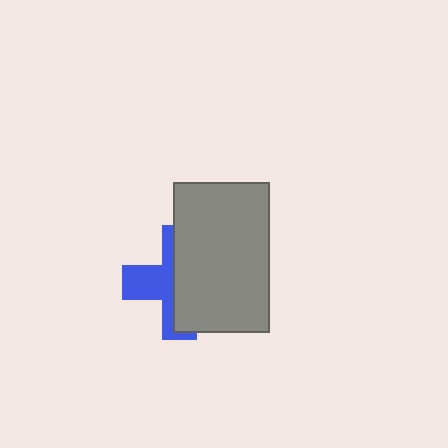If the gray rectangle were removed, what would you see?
You would see the complete blue cross.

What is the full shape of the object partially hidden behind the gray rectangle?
The partially hidden object is a blue cross.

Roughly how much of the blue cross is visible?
A small part of it is visible (roughly 42%).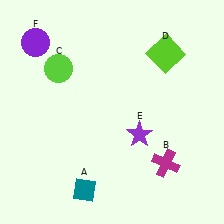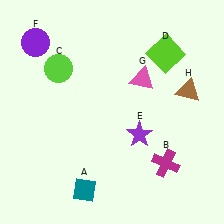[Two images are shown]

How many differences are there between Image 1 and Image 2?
There are 2 differences between the two images.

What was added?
A pink triangle (G), a brown triangle (H) were added in Image 2.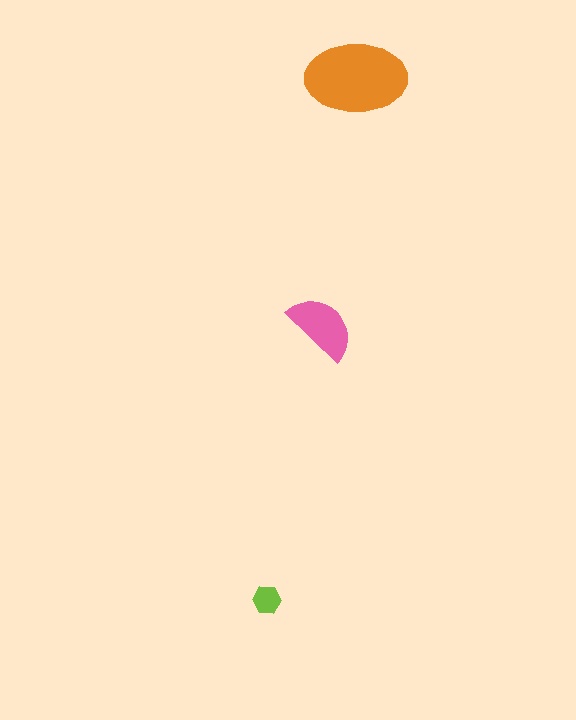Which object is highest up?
The orange ellipse is topmost.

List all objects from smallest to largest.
The lime hexagon, the pink semicircle, the orange ellipse.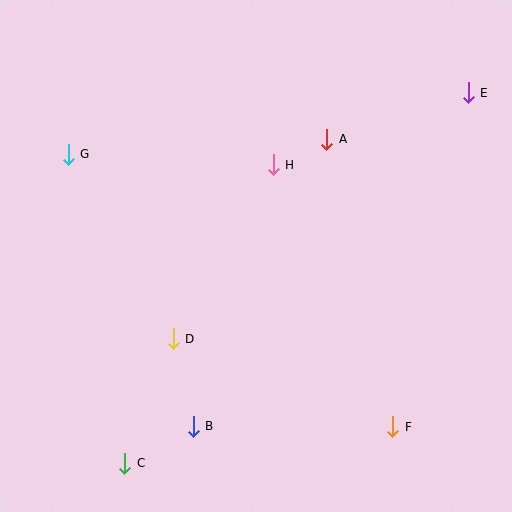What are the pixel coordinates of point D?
Point D is at (173, 339).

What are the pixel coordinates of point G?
Point G is at (68, 154).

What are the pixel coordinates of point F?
Point F is at (393, 427).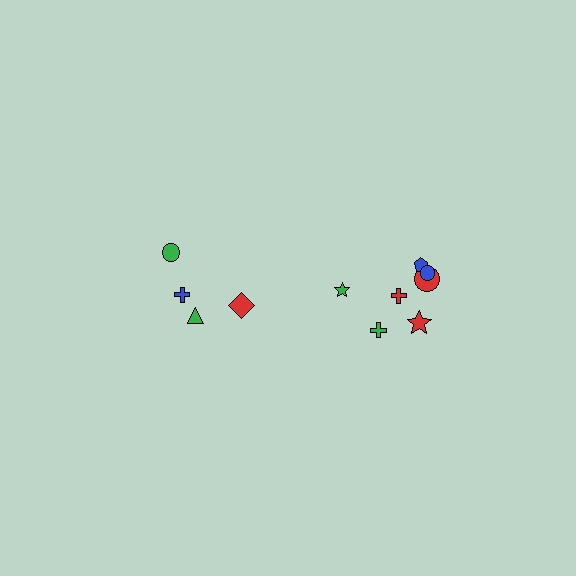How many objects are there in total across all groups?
There are 11 objects.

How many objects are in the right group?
There are 7 objects.